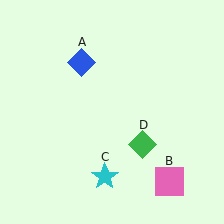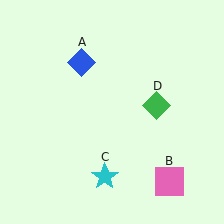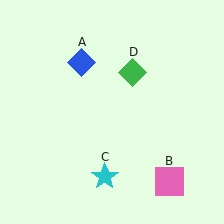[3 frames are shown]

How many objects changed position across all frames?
1 object changed position: green diamond (object D).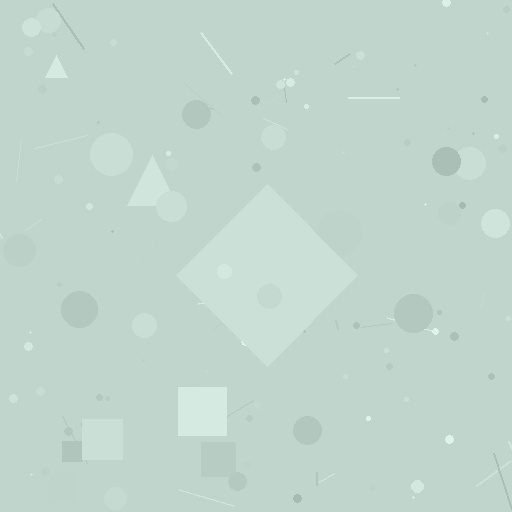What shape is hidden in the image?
A diamond is hidden in the image.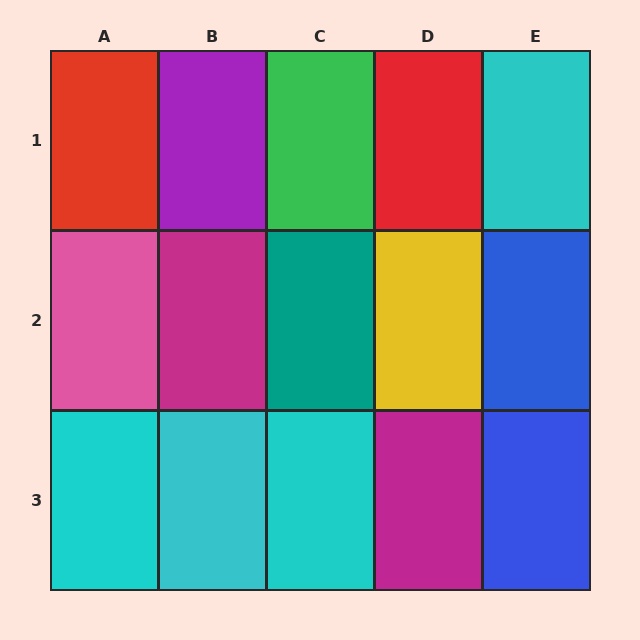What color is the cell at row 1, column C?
Green.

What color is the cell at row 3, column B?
Cyan.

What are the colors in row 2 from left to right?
Pink, magenta, teal, yellow, blue.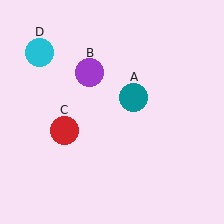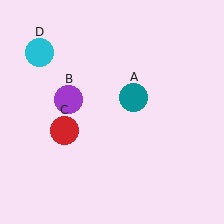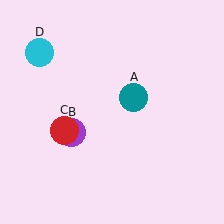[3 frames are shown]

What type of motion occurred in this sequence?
The purple circle (object B) rotated counterclockwise around the center of the scene.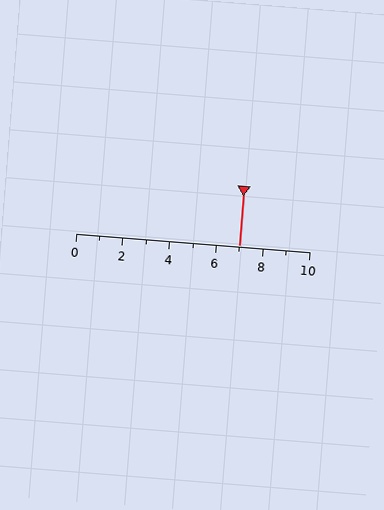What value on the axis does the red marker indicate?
The marker indicates approximately 7.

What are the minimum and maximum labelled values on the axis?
The axis runs from 0 to 10.